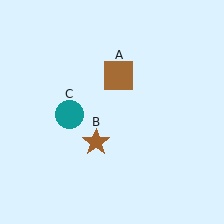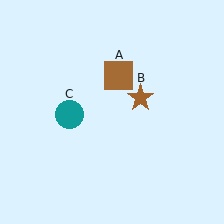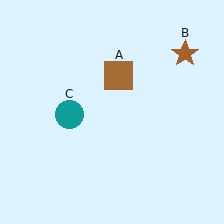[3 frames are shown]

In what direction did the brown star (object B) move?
The brown star (object B) moved up and to the right.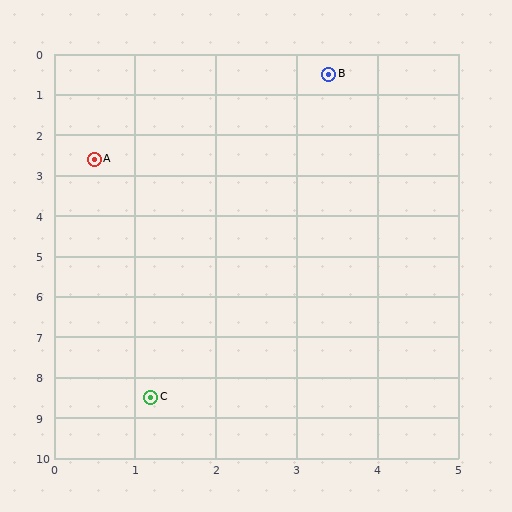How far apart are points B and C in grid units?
Points B and C are about 8.3 grid units apart.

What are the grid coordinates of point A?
Point A is at approximately (0.5, 2.6).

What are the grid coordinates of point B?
Point B is at approximately (3.4, 0.5).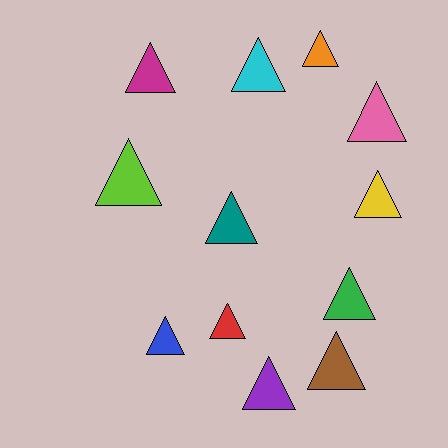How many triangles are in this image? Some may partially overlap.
There are 12 triangles.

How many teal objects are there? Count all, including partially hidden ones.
There is 1 teal object.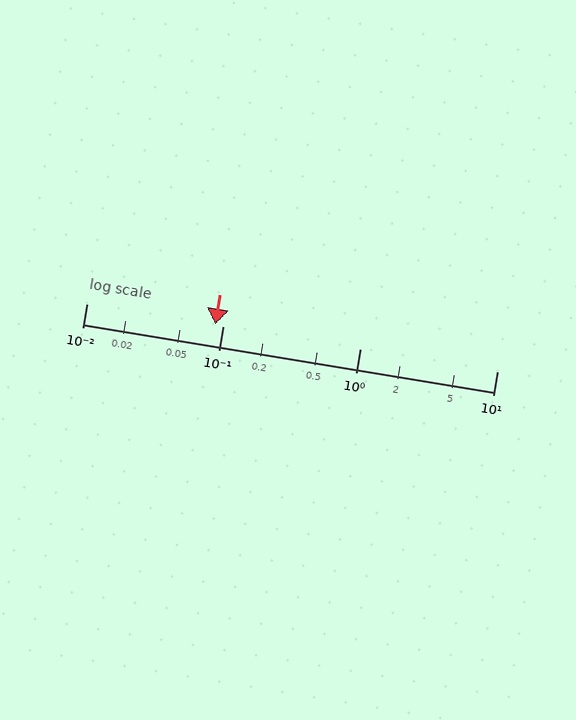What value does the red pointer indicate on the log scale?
The pointer indicates approximately 0.088.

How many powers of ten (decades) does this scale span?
The scale spans 3 decades, from 0.01 to 10.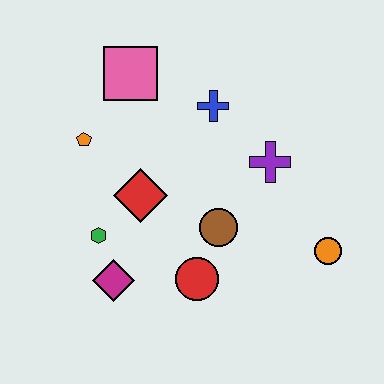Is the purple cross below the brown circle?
No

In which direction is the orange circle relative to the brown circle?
The orange circle is to the right of the brown circle.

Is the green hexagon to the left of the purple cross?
Yes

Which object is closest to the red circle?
The brown circle is closest to the red circle.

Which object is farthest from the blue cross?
The magenta diamond is farthest from the blue cross.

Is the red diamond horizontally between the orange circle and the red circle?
No